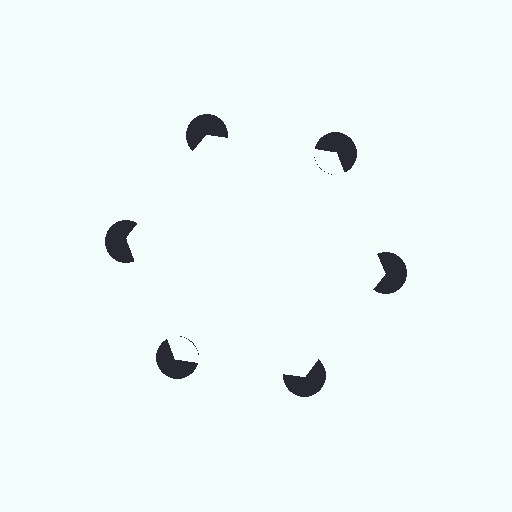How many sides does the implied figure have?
6 sides.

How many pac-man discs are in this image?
There are 6 — one at each vertex of the illusory hexagon.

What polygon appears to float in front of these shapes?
An illusory hexagon — its edges are inferred from the aligned wedge cuts in the pac-man discs, not physically drawn.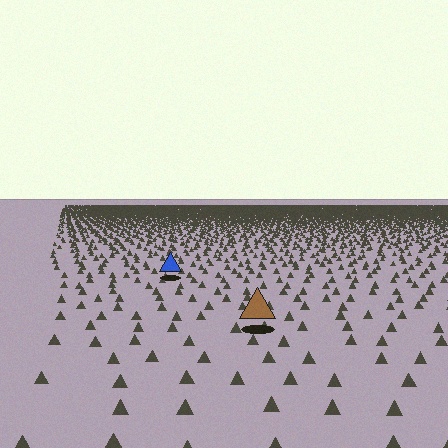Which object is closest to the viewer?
The brown triangle is closest. The texture marks near it are larger and more spread out.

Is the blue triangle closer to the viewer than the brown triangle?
No. The brown triangle is closer — you can tell from the texture gradient: the ground texture is coarser near it.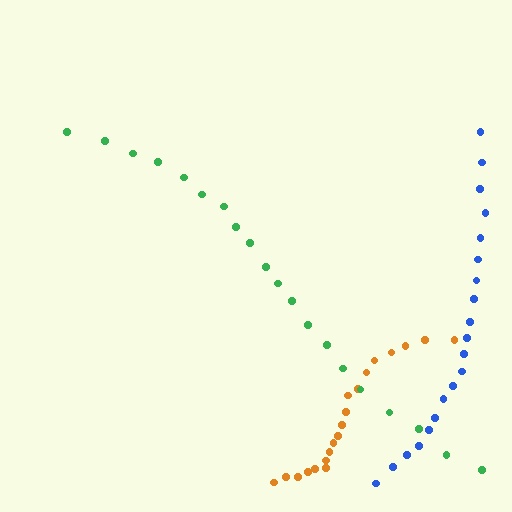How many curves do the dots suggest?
There are 3 distinct paths.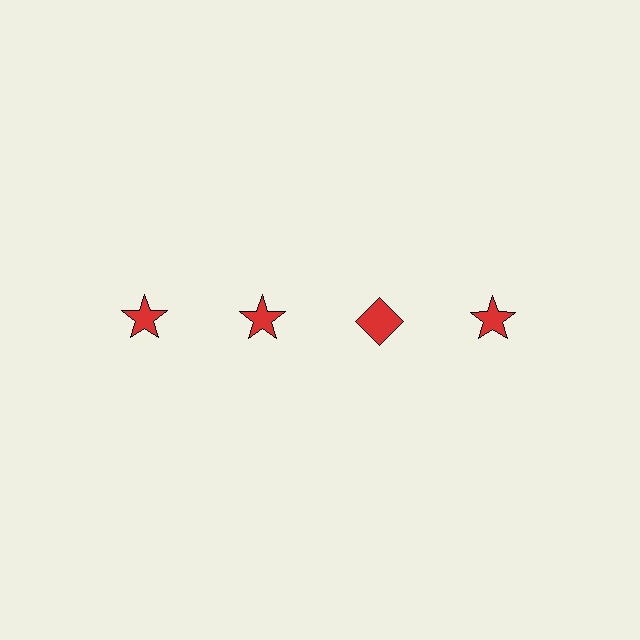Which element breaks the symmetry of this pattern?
The red diamond in the top row, center column breaks the symmetry. All other shapes are red stars.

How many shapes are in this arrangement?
There are 4 shapes arranged in a grid pattern.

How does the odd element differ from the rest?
It has a different shape: diamond instead of star.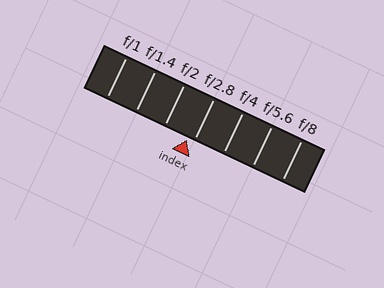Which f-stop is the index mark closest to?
The index mark is closest to f/2.8.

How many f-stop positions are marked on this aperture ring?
There are 7 f-stop positions marked.